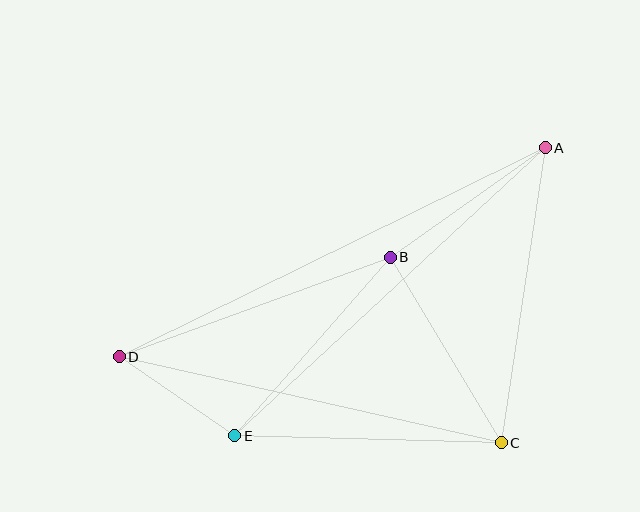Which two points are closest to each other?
Points D and E are closest to each other.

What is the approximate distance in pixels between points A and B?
The distance between A and B is approximately 190 pixels.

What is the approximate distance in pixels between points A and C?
The distance between A and C is approximately 298 pixels.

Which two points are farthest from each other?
Points A and D are farthest from each other.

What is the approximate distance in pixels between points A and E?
The distance between A and E is approximately 424 pixels.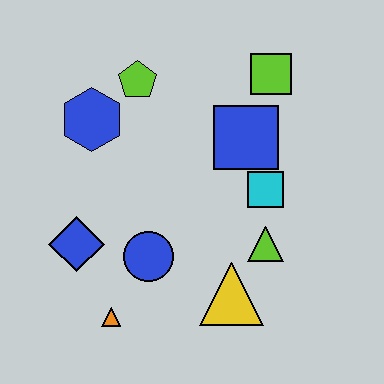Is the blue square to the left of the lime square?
Yes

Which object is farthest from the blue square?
The orange triangle is farthest from the blue square.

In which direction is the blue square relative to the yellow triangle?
The blue square is above the yellow triangle.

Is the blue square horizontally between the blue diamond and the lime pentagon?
No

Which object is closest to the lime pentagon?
The blue hexagon is closest to the lime pentagon.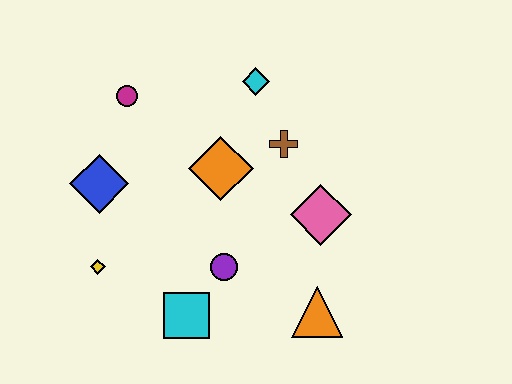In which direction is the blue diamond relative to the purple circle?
The blue diamond is to the left of the purple circle.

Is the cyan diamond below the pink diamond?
No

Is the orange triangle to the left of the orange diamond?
No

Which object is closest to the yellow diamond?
The blue diamond is closest to the yellow diamond.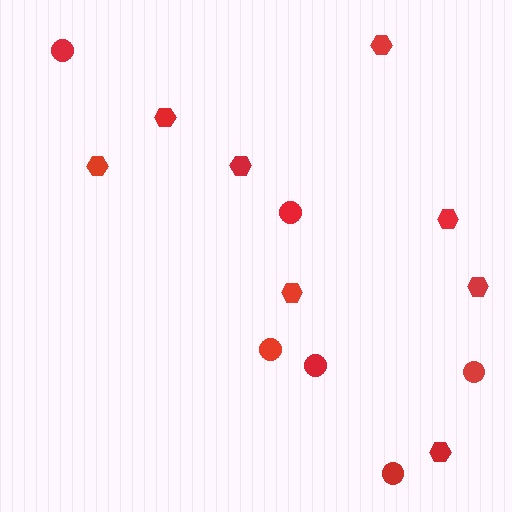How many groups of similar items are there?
There are 2 groups: one group of hexagons (8) and one group of circles (6).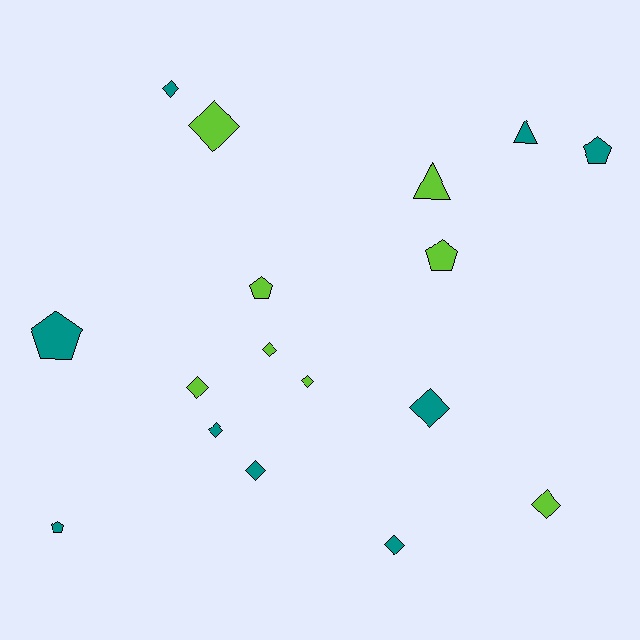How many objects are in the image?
There are 17 objects.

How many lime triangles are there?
There is 1 lime triangle.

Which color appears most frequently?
Teal, with 9 objects.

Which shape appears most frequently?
Diamond, with 10 objects.